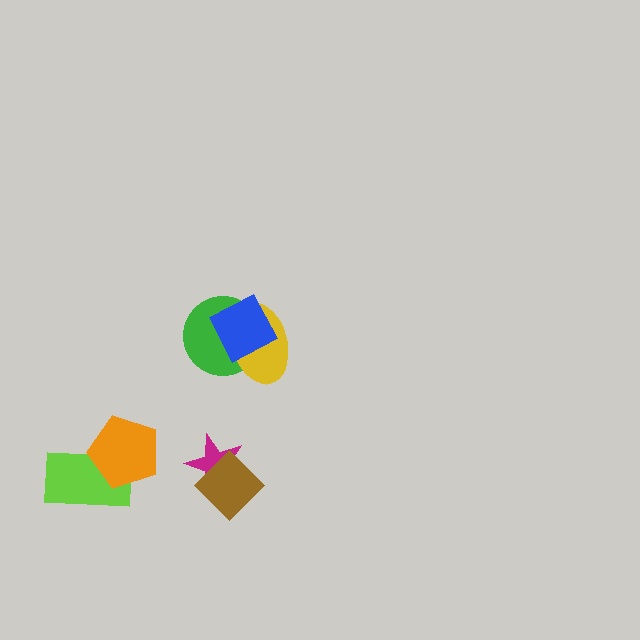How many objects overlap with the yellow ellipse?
2 objects overlap with the yellow ellipse.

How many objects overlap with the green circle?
2 objects overlap with the green circle.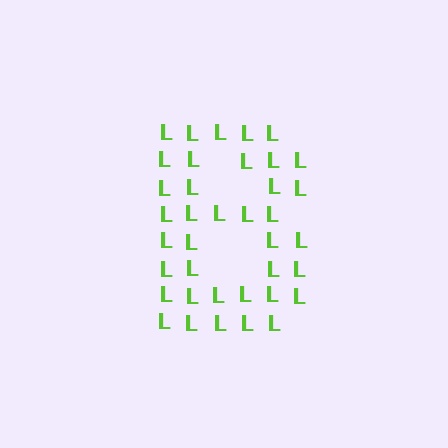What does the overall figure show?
The overall figure shows the letter B.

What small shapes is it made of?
It is made of small letter L's.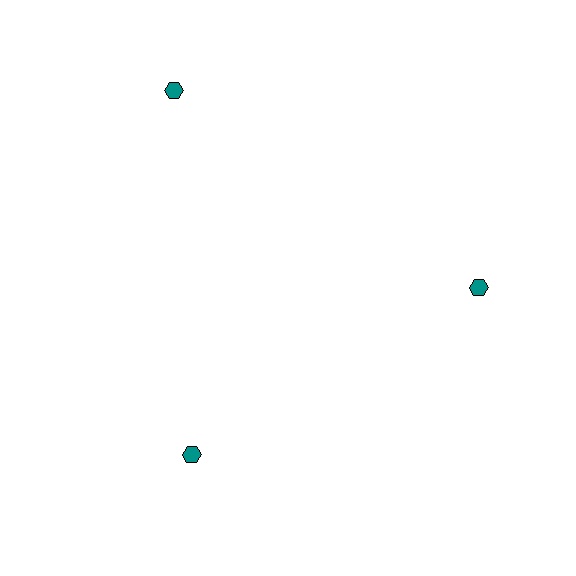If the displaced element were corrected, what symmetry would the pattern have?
It would have 3-fold rotational symmetry — the pattern would map onto itself every 120 degrees.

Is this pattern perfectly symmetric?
No. The 3 teal hexagons are arranged in a ring, but one element near the 11 o'clock position is pushed outward from the center, breaking the 3-fold rotational symmetry.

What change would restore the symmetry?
The symmetry would be restored by moving it inward, back onto the ring so that all 3 hexagons sit at equal angles and equal distance from the center.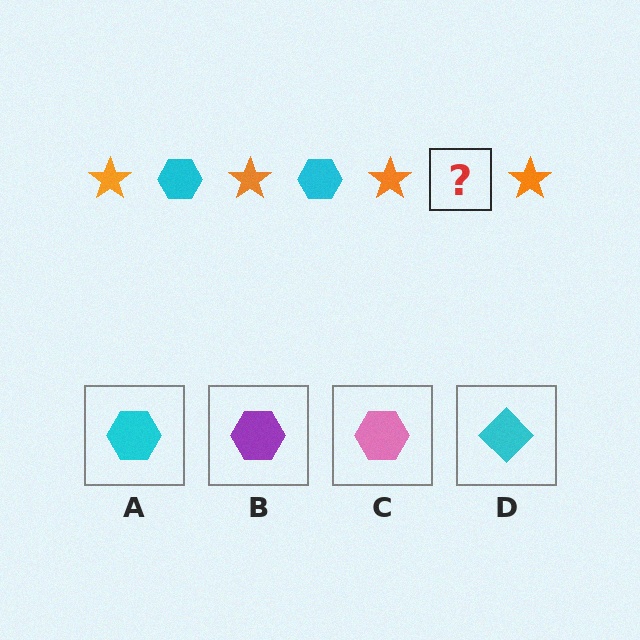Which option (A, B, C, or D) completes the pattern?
A.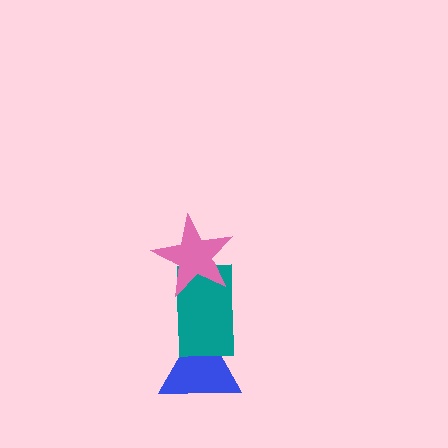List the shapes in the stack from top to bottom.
From top to bottom: the pink star, the teal rectangle, the blue triangle.